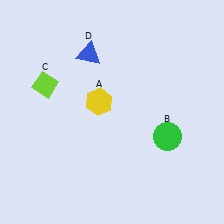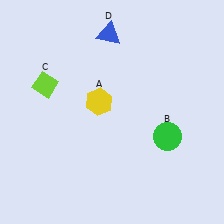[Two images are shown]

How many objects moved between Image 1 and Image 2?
1 object moved between the two images.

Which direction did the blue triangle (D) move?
The blue triangle (D) moved up.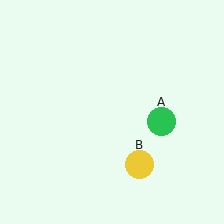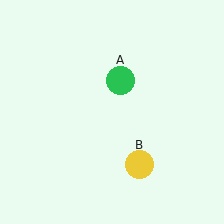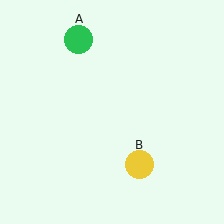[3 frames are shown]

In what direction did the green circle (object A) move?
The green circle (object A) moved up and to the left.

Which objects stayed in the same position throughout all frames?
Yellow circle (object B) remained stationary.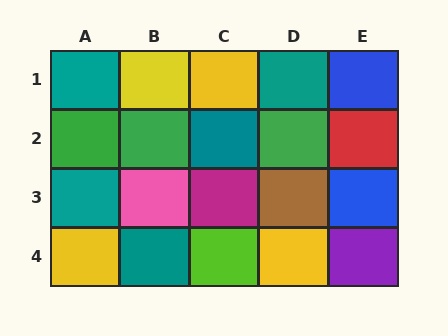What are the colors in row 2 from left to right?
Green, green, teal, green, red.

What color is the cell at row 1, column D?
Teal.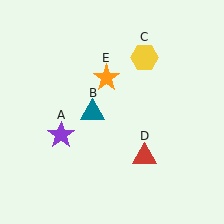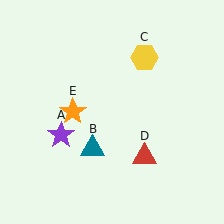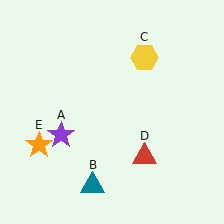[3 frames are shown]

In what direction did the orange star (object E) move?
The orange star (object E) moved down and to the left.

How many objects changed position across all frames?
2 objects changed position: teal triangle (object B), orange star (object E).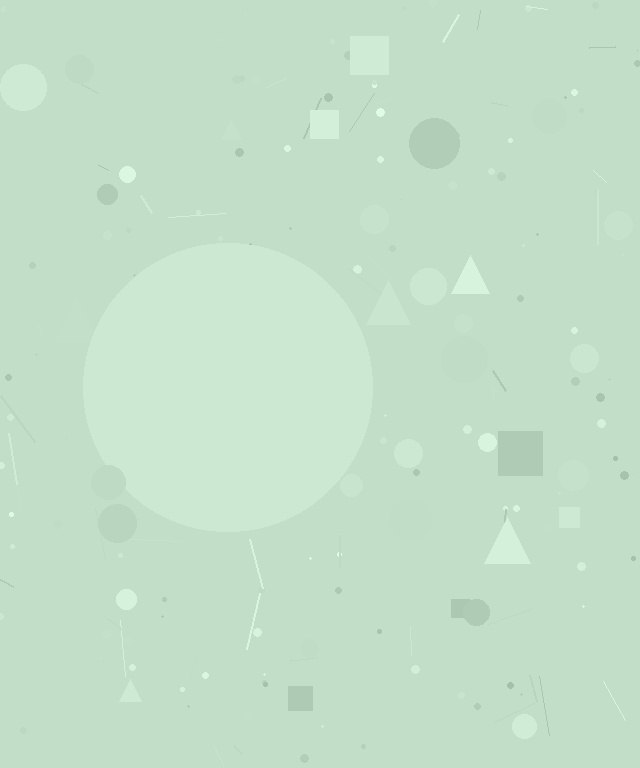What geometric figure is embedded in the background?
A circle is embedded in the background.